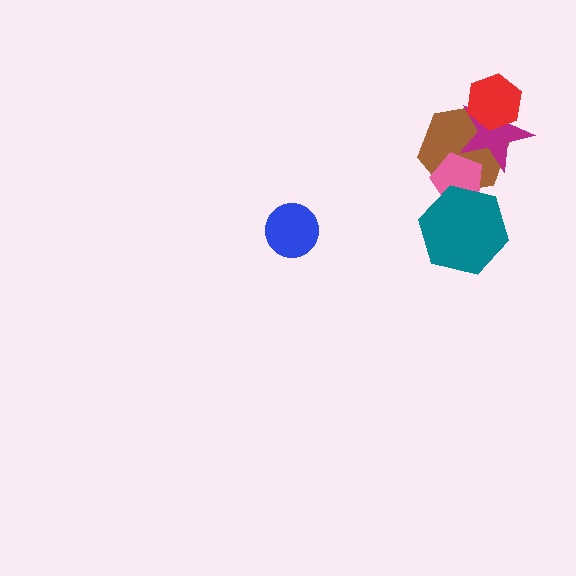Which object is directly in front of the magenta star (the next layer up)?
The pink pentagon is directly in front of the magenta star.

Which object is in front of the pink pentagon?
The teal hexagon is in front of the pink pentagon.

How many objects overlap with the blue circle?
0 objects overlap with the blue circle.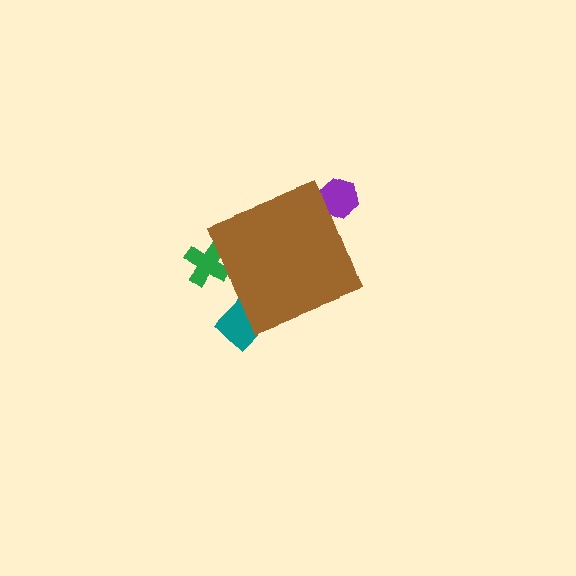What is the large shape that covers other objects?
A brown diamond.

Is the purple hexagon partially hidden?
Yes, the purple hexagon is partially hidden behind the brown diamond.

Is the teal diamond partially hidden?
Yes, the teal diamond is partially hidden behind the brown diamond.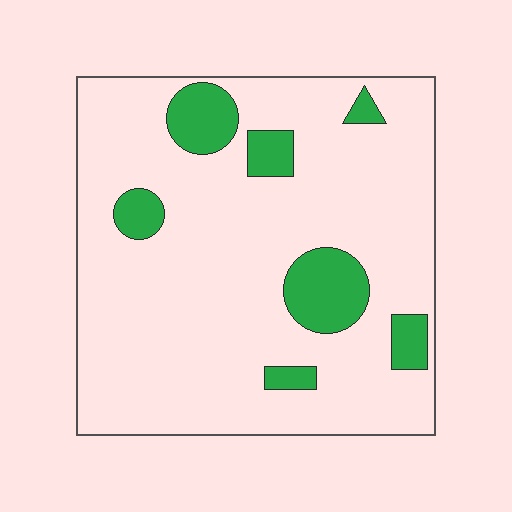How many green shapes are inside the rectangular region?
7.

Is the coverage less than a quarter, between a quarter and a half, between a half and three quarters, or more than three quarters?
Less than a quarter.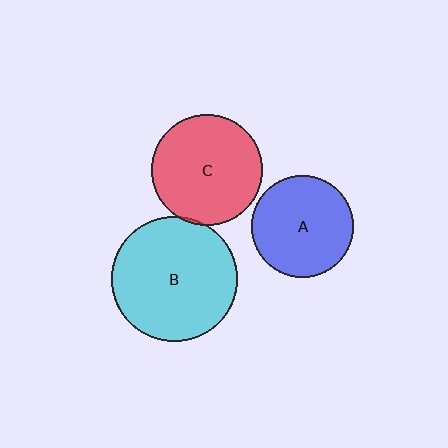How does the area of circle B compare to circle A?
Approximately 1.5 times.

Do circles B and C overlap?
Yes.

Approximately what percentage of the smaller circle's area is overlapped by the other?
Approximately 5%.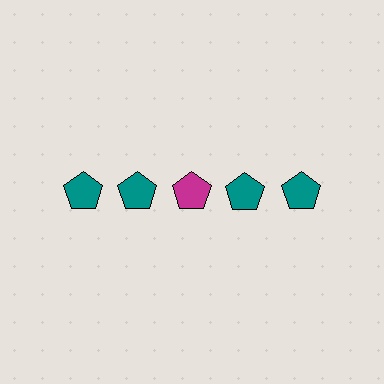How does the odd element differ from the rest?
It has a different color: magenta instead of teal.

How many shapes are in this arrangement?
There are 5 shapes arranged in a grid pattern.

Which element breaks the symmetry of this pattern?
The magenta pentagon in the top row, center column breaks the symmetry. All other shapes are teal pentagons.